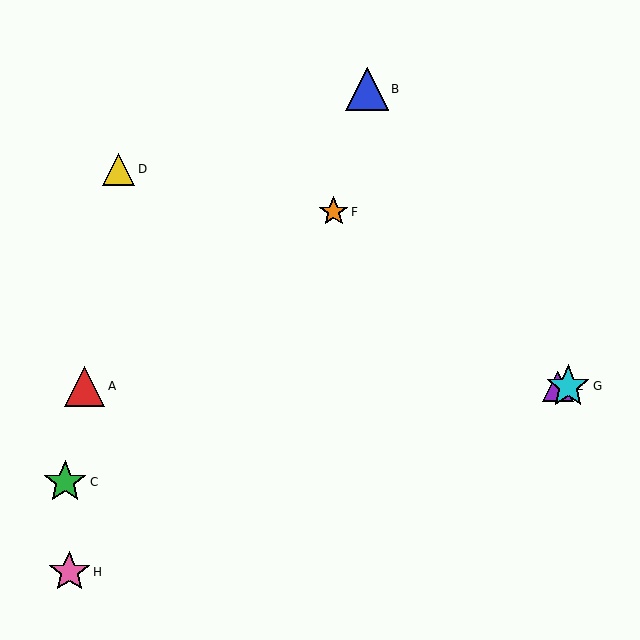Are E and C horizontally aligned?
No, E is at y≈386 and C is at y≈482.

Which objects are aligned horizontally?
Objects A, E, G are aligned horizontally.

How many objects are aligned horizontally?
3 objects (A, E, G) are aligned horizontally.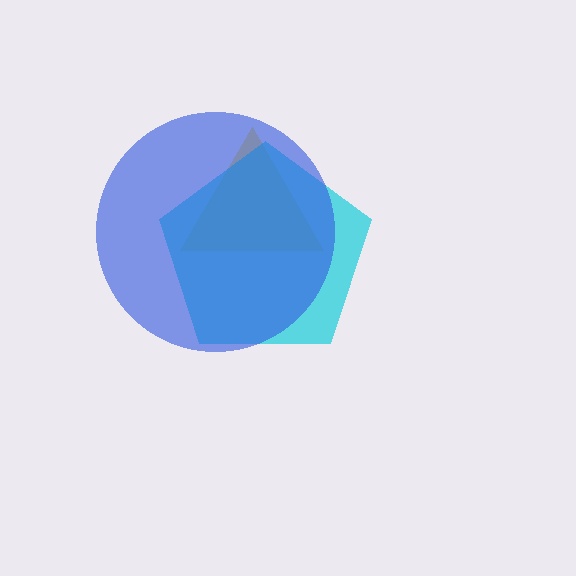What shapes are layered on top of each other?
The layered shapes are: a yellow triangle, a cyan pentagon, a blue circle.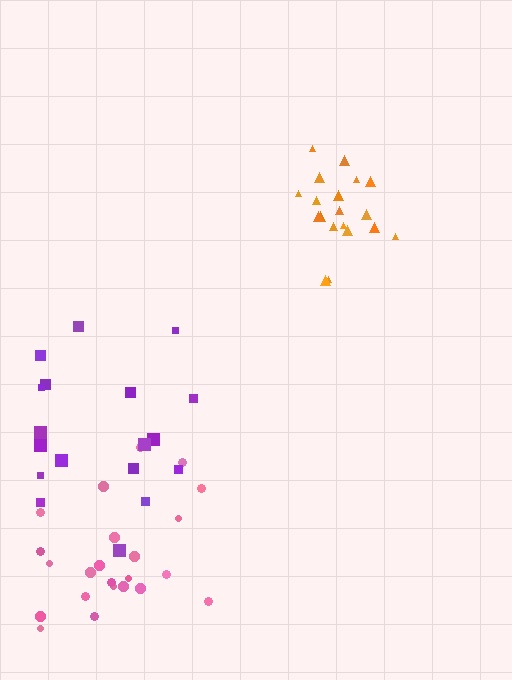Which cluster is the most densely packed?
Orange.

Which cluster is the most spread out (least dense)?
Purple.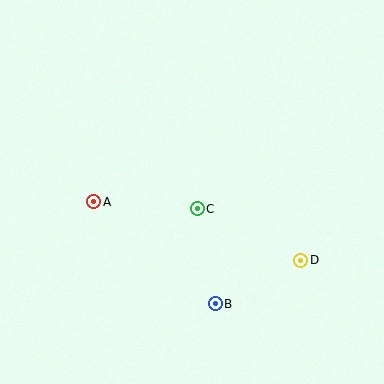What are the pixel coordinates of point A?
Point A is at (94, 202).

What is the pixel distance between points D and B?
The distance between D and B is 96 pixels.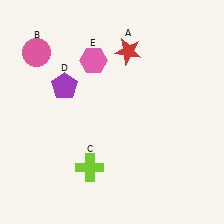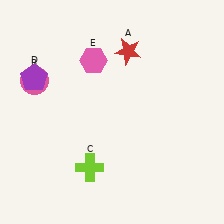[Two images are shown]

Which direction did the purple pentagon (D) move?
The purple pentagon (D) moved left.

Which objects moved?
The objects that moved are: the pink circle (B), the purple pentagon (D).